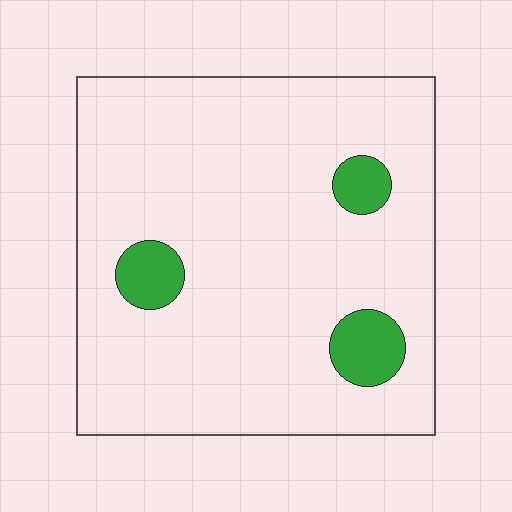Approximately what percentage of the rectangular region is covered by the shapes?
Approximately 10%.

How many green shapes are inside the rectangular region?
3.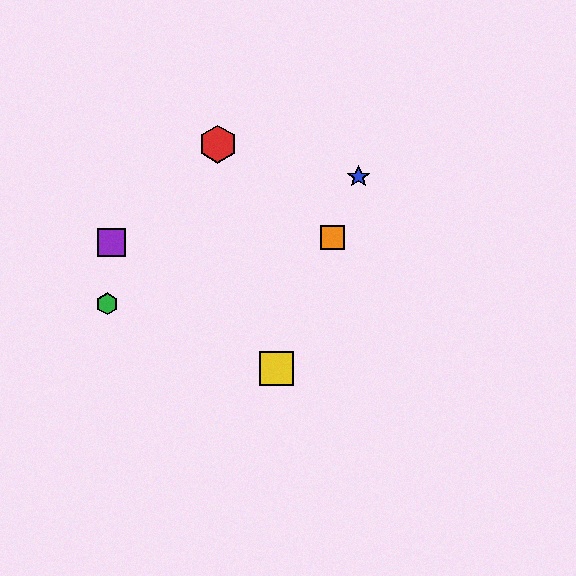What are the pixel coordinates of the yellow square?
The yellow square is at (276, 369).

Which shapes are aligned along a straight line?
The blue star, the yellow square, the orange square are aligned along a straight line.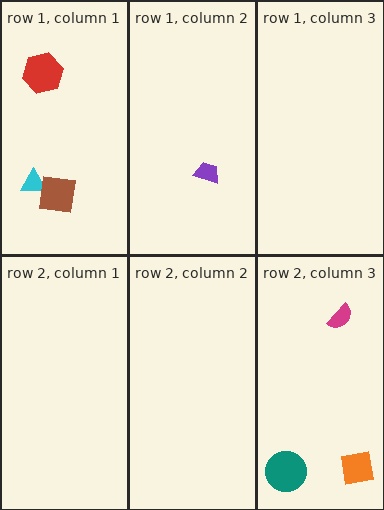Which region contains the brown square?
The row 1, column 1 region.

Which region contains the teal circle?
The row 2, column 3 region.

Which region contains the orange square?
The row 2, column 3 region.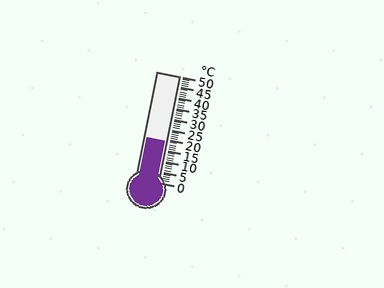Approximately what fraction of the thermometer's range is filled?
The thermometer is filled to approximately 40% of its range.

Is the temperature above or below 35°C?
The temperature is below 35°C.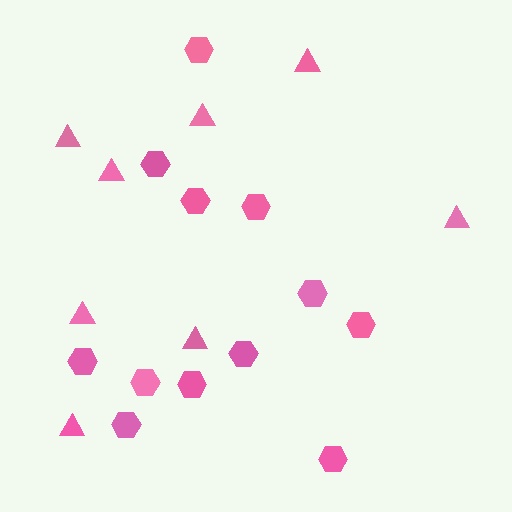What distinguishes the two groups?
There are 2 groups: one group of triangles (8) and one group of hexagons (12).